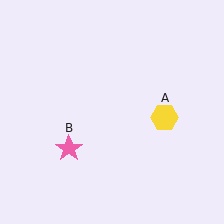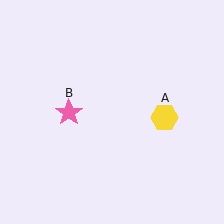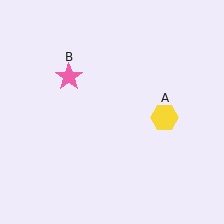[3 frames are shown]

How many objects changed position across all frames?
1 object changed position: pink star (object B).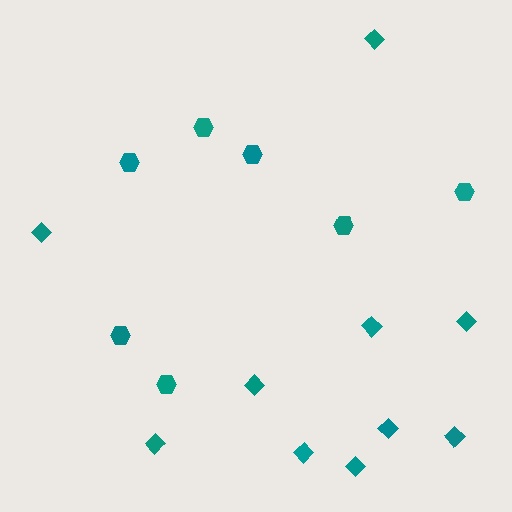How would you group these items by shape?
There are 2 groups: one group of diamonds (10) and one group of hexagons (7).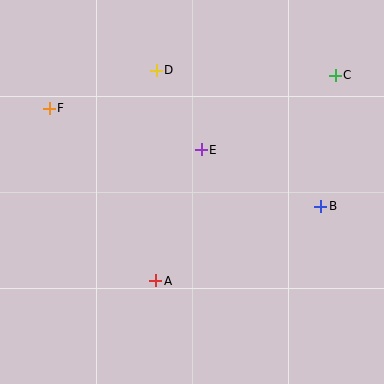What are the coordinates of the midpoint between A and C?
The midpoint between A and C is at (246, 178).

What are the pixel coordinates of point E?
Point E is at (201, 150).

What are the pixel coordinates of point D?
Point D is at (156, 70).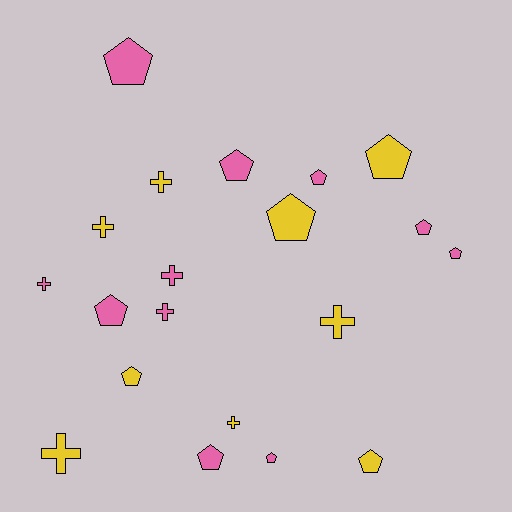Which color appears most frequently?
Pink, with 11 objects.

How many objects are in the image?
There are 20 objects.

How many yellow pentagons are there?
There are 4 yellow pentagons.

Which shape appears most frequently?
Pentagon, with 12 objects.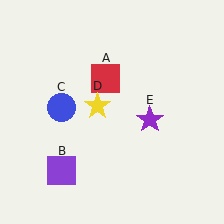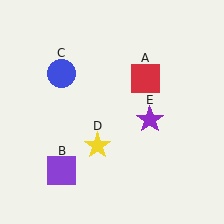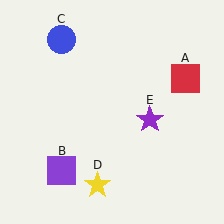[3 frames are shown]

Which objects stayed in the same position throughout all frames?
Purple square (object B) and purple star (object E) remained stationary.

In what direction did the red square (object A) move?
The red square (object A) moved right.